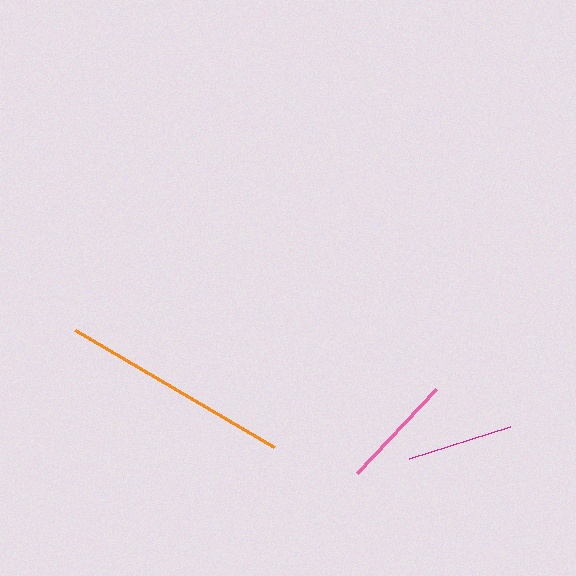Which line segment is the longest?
The orange line is the longest at approximately 230 pixels.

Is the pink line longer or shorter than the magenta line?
The pink line is longer than the magenta line.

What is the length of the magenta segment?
The magenta segment is approximately 107 pixels long.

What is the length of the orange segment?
The orange segment is approximately 230 pixels long.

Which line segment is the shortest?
The magenta line is the shortest at approximately 107 pixels.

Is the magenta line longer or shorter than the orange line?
The orange line is longer than the magenta line.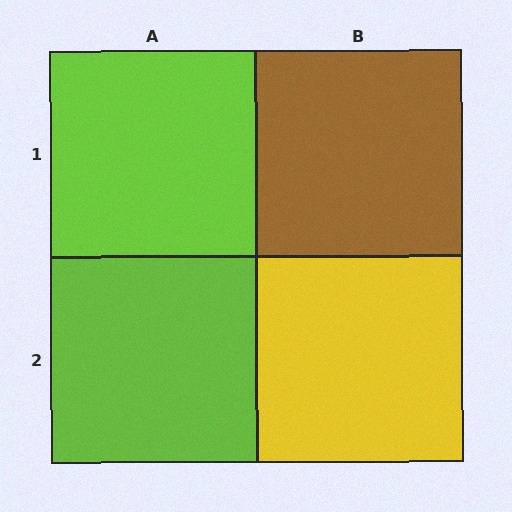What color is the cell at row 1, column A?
Lime.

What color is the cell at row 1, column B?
Brown.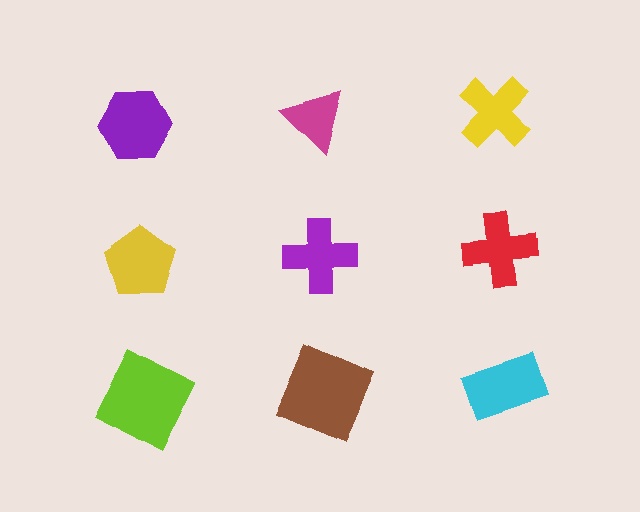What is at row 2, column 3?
A red cross.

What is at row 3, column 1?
A lime square.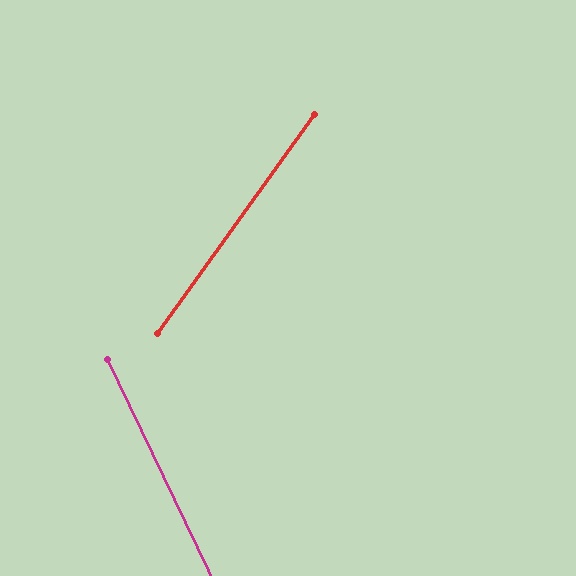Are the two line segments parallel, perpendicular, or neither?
Neither parallel nor perpendicular — they differ by about 61°.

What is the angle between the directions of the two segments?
Approximately 61 degrees.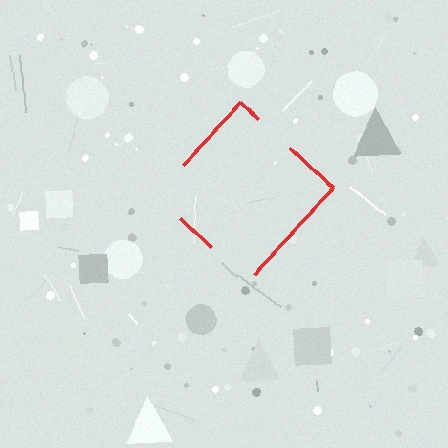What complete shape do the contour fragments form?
The contour fragments form a diamond.